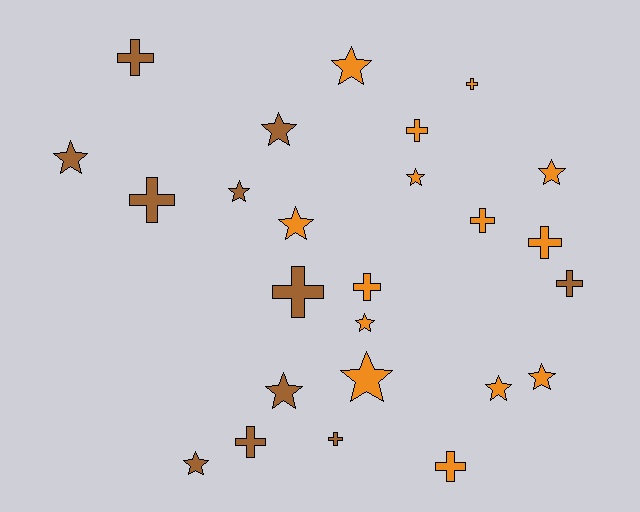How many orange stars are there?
There are 8 orange stars.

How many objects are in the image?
There are 25 objects.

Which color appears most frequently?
Orange, with 14 objects.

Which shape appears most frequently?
Star, with 13 objects.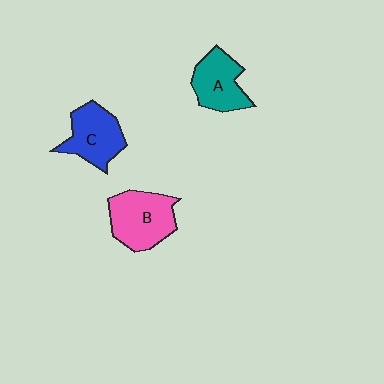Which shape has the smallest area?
Shape A (teal).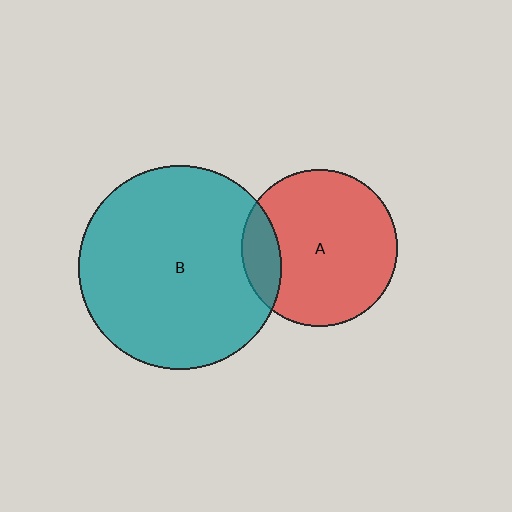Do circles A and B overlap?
Yes.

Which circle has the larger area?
Circle B (teal).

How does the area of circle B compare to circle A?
Approximately 1.7 times.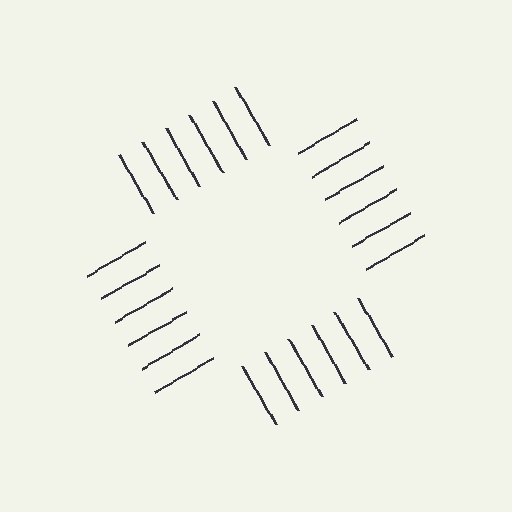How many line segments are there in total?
24 — 6 along each of the 4 edges.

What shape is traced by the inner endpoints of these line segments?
An illusory square — the line segments terminate on its edges but no continuous stroke is drawn.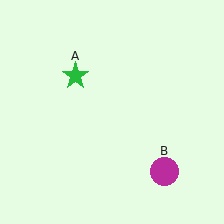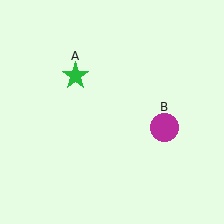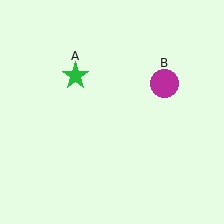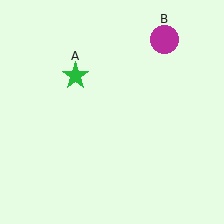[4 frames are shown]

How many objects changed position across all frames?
1 object changed position: magenta circle (object B).